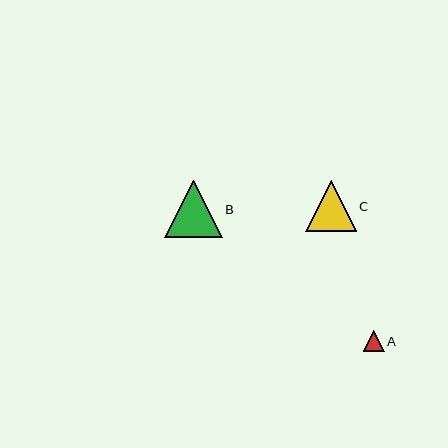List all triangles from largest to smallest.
From largest to smallest: B, C, A.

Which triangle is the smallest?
Triangle A is the smallest with a size of approximately 21 pixels.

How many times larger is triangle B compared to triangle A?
Triangle B is approximately 2.7 times the size of triangle A.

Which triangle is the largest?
Triangle B is the largest with a size of approximately 57 pixels.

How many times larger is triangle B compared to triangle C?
Triangle B is approximately 1.1 times the size of triangle C.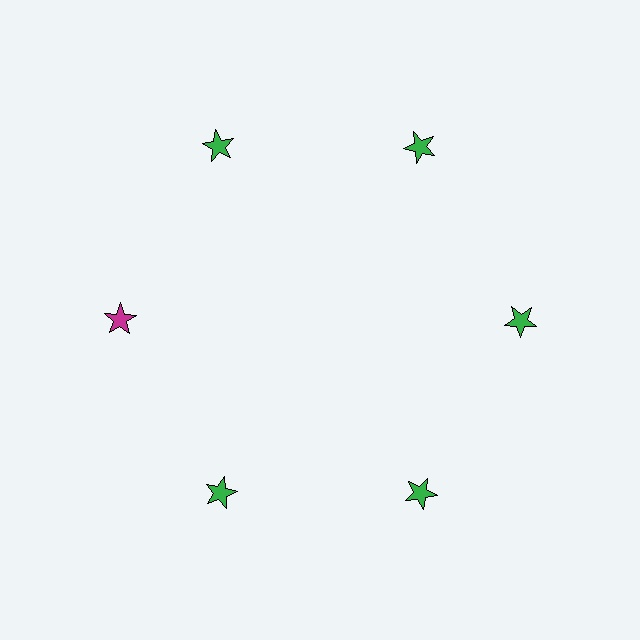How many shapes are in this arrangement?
There are 6 shapes arranged in a ring pattern.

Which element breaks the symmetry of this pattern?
The magenta star at roughly the 9 o'clock position breaks the symmetry. All other shapes are green stars.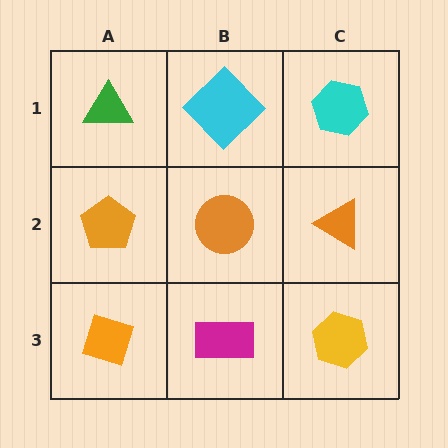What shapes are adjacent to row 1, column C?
An orange triangle (row 2, column C), a cyan diamond (row 1, column B).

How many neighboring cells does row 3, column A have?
2.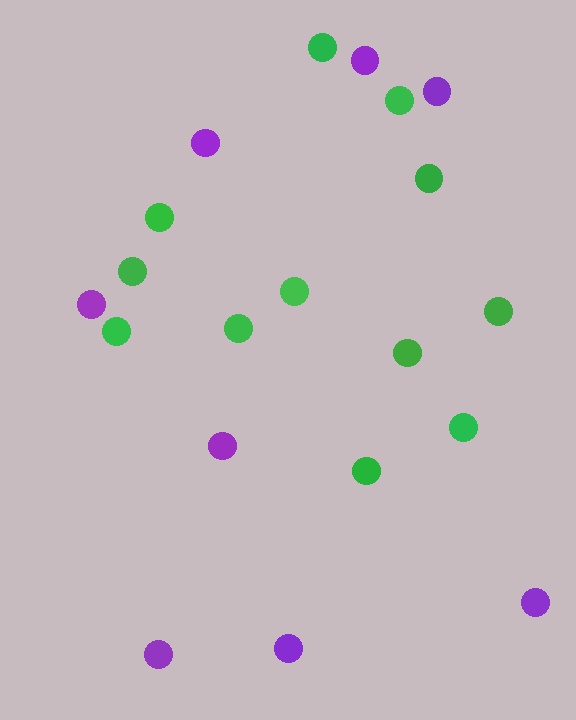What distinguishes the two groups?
There are 2 groups: one group of purple circles (8) and one group of green circles (12).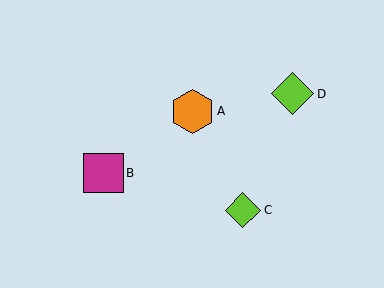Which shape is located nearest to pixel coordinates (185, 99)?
The orange hexagon (labeled A) at (192, 111) is nearest to that location.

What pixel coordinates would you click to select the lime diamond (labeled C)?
Click at (243, 210) to select the lime diamond C.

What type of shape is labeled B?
Shape B is a magenta square.